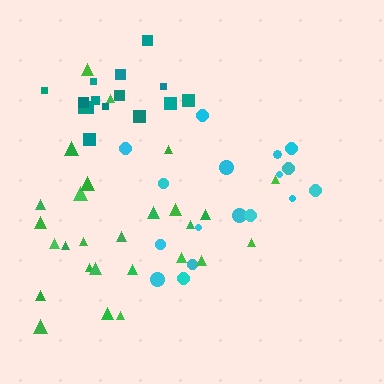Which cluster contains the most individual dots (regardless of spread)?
Green (27).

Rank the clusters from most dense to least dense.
teal, green, cyan.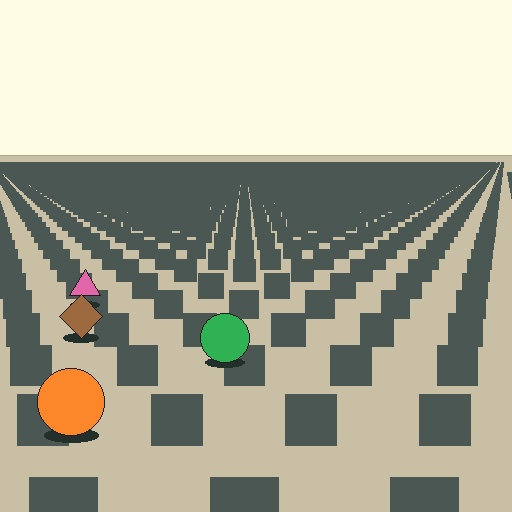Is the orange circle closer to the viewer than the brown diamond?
Yes. The orange circle is closer — you can tell from the texture gradient: the ground texture is coarser near it.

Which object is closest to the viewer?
The orange circle is closest. The texture marks near it are larger and more spread out.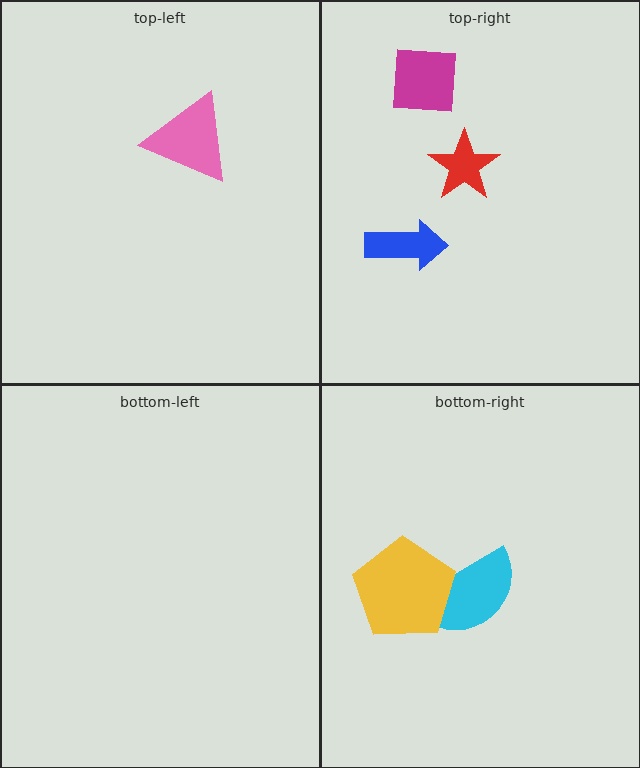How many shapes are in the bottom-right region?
2.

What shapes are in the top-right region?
The red star, the magenta square, the blue arrow.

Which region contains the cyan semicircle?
The bottom-right region.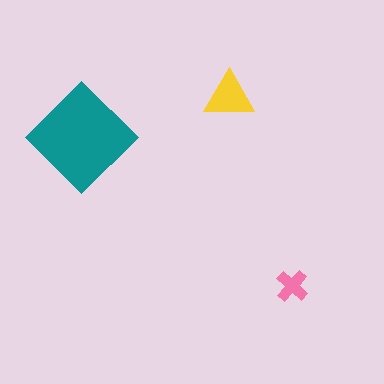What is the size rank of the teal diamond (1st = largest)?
1st.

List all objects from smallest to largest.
The pink cross, the yellow triangle, the teal diamond.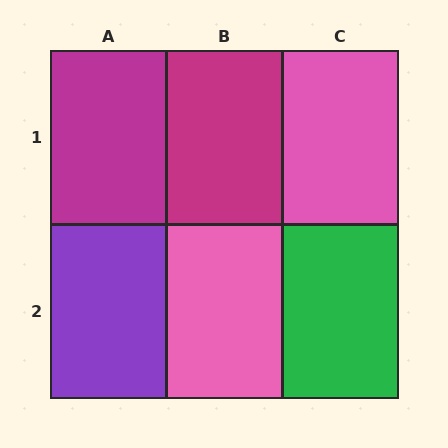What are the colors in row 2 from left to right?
Purple, pink, green.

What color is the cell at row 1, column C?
Pink.